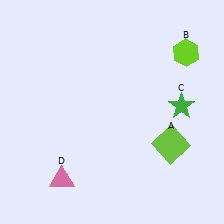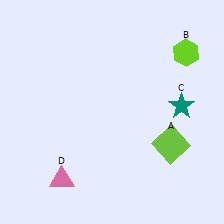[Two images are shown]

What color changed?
The star (C) changed from green in Image 1 to teal in Image 2.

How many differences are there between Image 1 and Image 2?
There is 1 difference between the two images.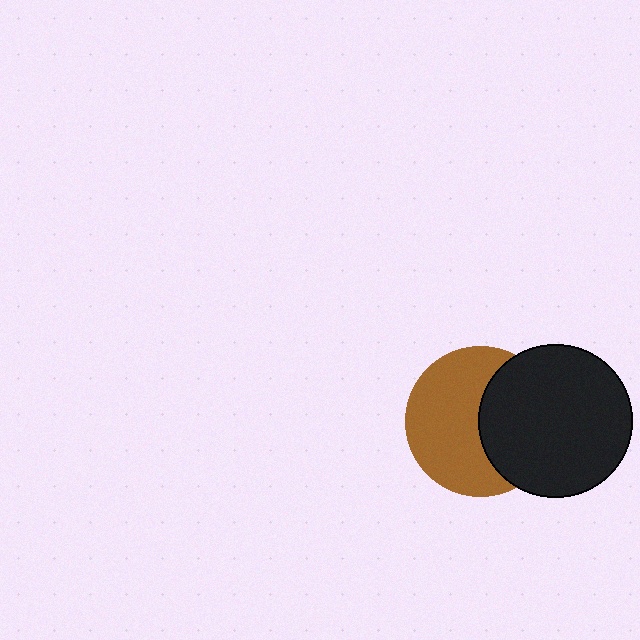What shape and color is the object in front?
The object in front is a black circle.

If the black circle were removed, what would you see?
You would see the complete brown circle.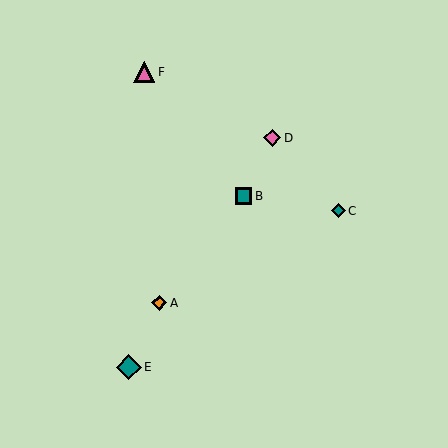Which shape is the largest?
The teal diamond (labeled E) is the largest.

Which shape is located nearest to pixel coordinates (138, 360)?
The teal diamond (labeled E) at (129, 367) is nearest to that location.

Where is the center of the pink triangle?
The center of the pink triangle is at (144, 72).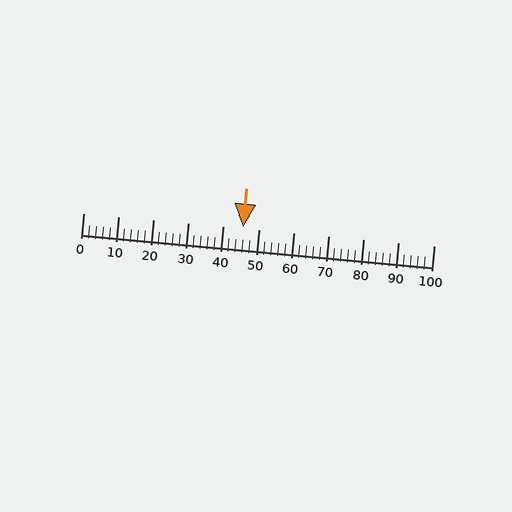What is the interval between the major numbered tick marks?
The major tick marks are spaced 10 units apart.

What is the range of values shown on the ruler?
The ruler shows values from 0 to 100.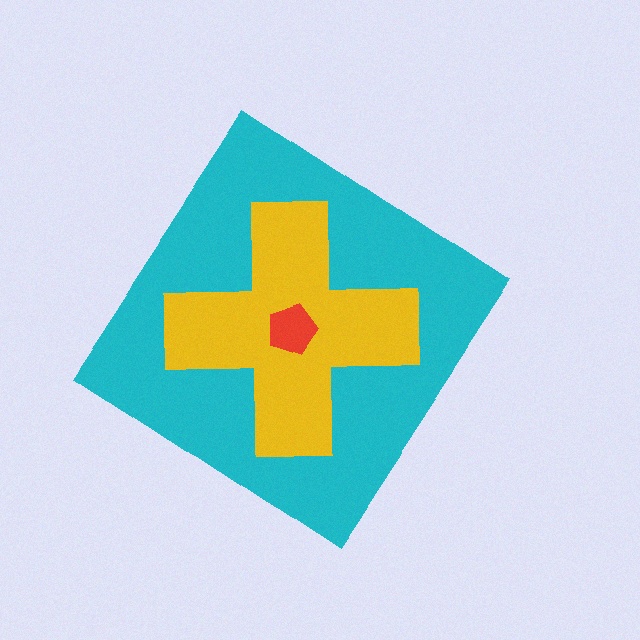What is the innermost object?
The red pentagon.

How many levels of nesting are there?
3.